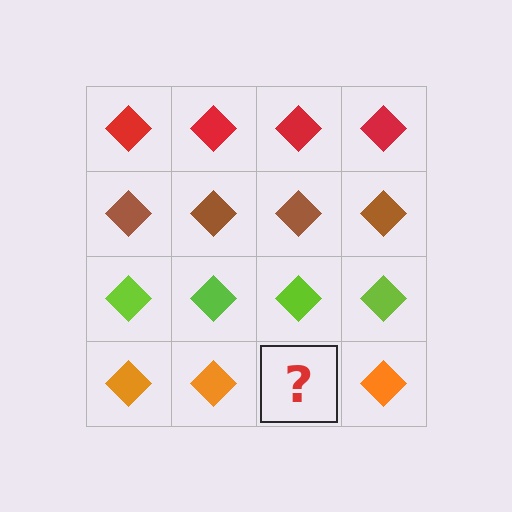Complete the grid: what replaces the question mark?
The question mark should be replaced with an orange diamond.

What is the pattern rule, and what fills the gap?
The rule is that each row has a consistent color. The gap should be filled with an orange diamond.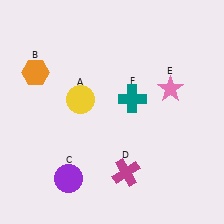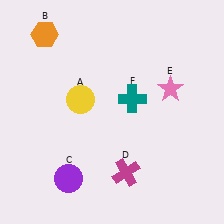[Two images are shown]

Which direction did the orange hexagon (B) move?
The orange hexagon (B) moved up.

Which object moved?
The orange hexagon (B) moved up.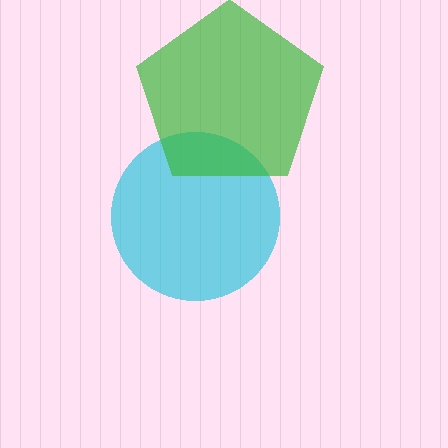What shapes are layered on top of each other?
The layered shapes are: a cyan circle, a green pentagon.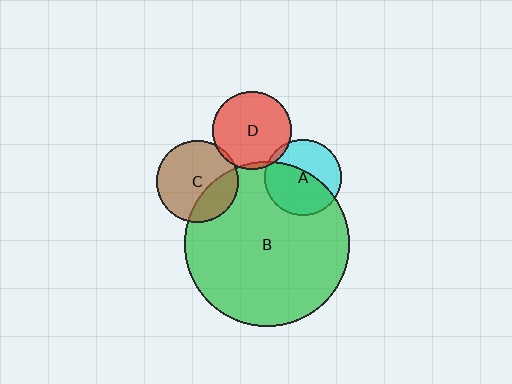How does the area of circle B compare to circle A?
Approximately 4.6 times.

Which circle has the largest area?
Circle B (green).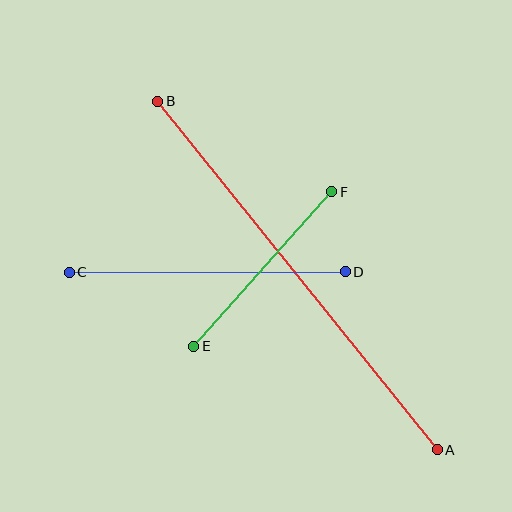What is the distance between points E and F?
The distance is approximately 207 pixels.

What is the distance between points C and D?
The distance is approximately 276 pixels.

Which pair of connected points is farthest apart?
Points A and B are farthest apart.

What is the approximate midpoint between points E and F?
The midpoint is at approximately (263, 269) pixels.